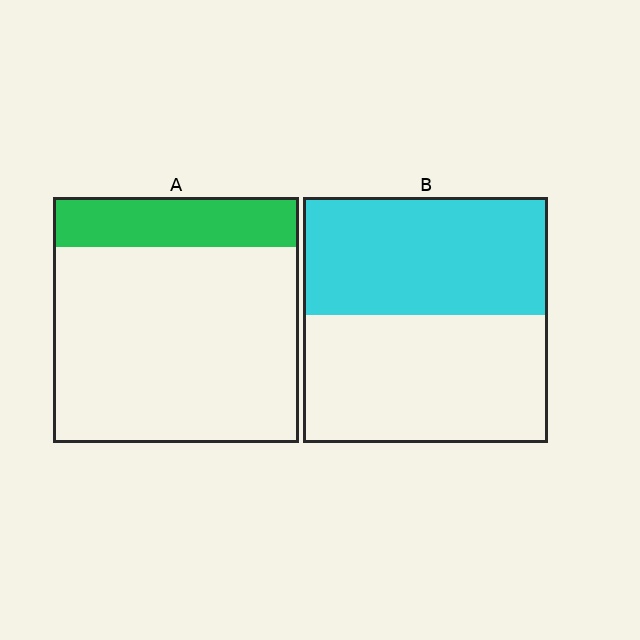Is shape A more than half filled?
No.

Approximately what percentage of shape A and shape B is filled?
A is approximately 20% and B is approximately 50%.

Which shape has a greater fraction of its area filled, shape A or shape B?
Shape B.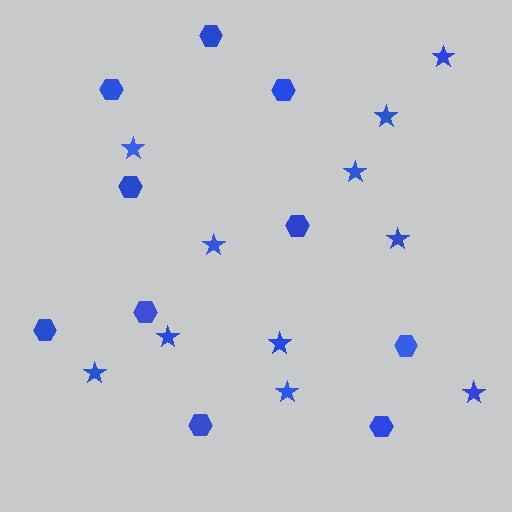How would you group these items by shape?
There are 2 groups: one group of hexagons (10) and one group of stars (11).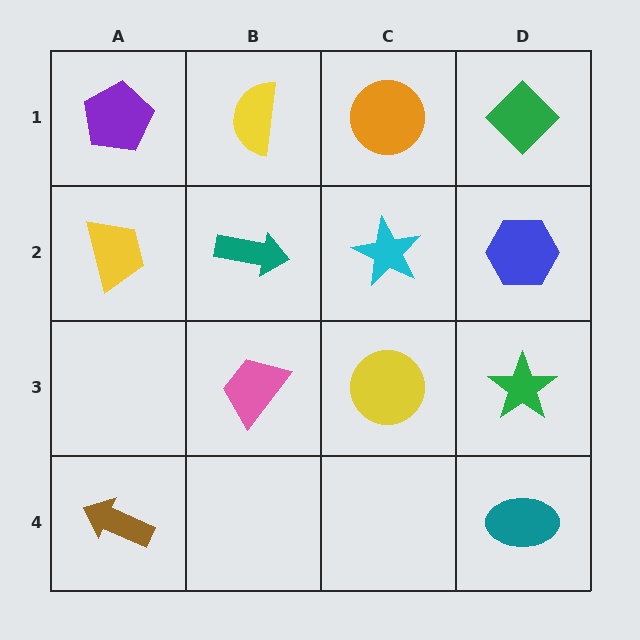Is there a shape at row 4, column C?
No, that cell is empty.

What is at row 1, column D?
A green diamond.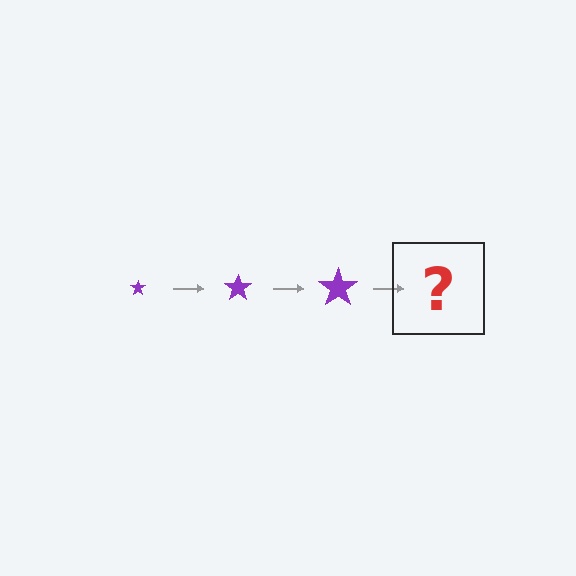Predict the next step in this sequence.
The next step is a purple star, larger than the previous one.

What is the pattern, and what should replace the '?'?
The pattern is that the star gets progressively larger each step. The '?' should be a purple star, larger than the previous one.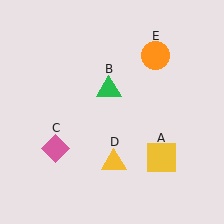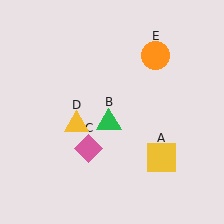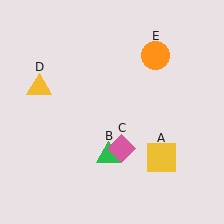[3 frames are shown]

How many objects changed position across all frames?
3 objects changed position: green triangle (object B), pink diamond (object C), yellow triangle (object D).